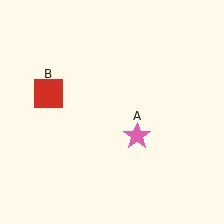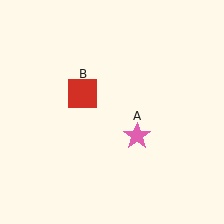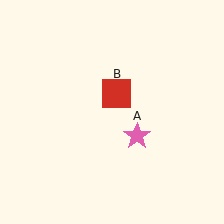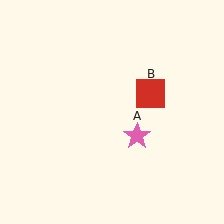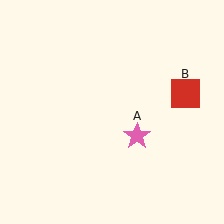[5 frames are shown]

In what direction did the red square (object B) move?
The red square (object B) moved right.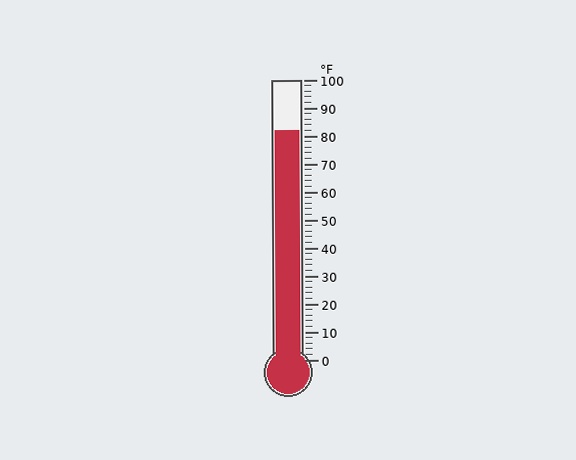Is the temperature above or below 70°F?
The temperature is above 70°F.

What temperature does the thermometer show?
The thermometer shows approximately 82°F.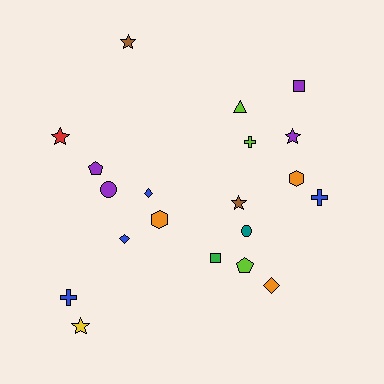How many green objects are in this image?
There is 1 green object.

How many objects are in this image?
There are 20 objects.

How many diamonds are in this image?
There are 3 diamonds.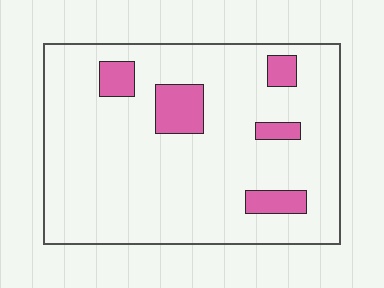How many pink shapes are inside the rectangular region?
5.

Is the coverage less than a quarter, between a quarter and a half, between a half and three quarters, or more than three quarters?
Less than a quarter.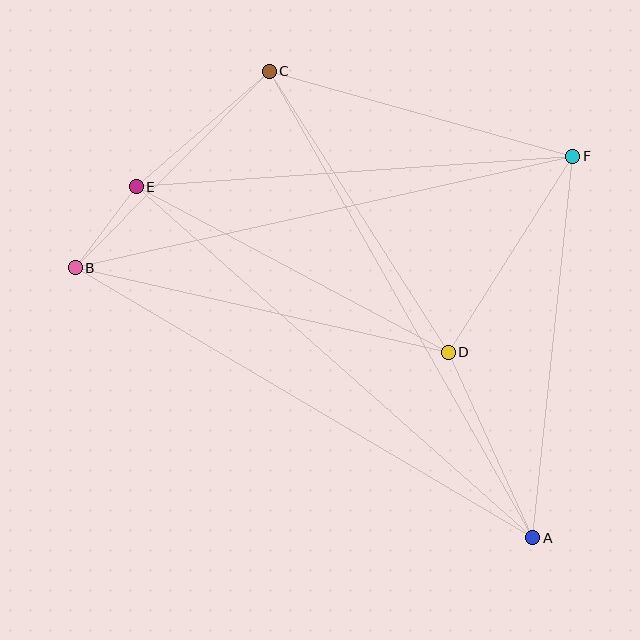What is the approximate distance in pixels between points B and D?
The distance between B and D is approximately 383 pixels.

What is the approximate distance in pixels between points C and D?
The distance between C and D is approximately 333 pixels.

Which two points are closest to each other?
Points B and E are closest to each other.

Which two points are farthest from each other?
Points A and C are farthest from each other.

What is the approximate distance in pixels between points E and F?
The distance between E and F is approximately 438 pixels.